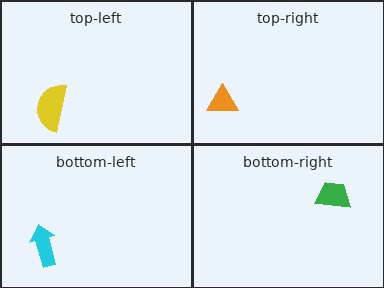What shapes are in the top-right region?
The orange triangle.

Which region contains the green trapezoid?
The bottom-right region.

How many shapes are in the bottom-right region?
1.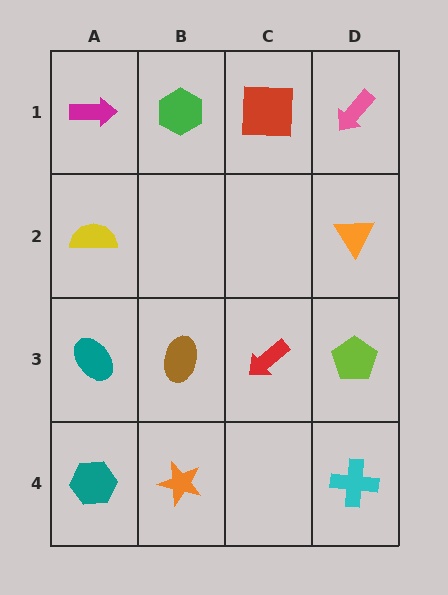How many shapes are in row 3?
4 shapes.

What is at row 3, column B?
A brown ellipse.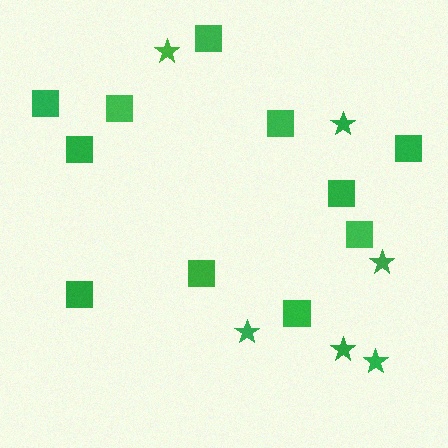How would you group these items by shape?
There are 2 groups: one group of stars (6) and one group of squares (11).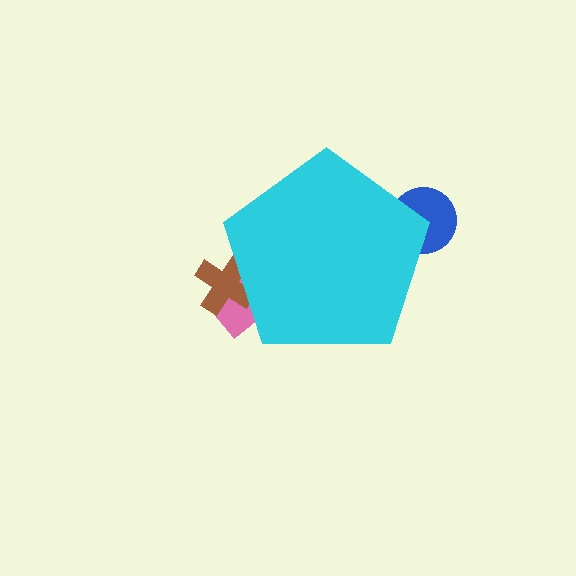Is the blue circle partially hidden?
Yes, the blue circle is partially hidden behind the cyan pentagon.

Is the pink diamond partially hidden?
Yes, the pink diamond is partially hidden behind the cyan pentagon.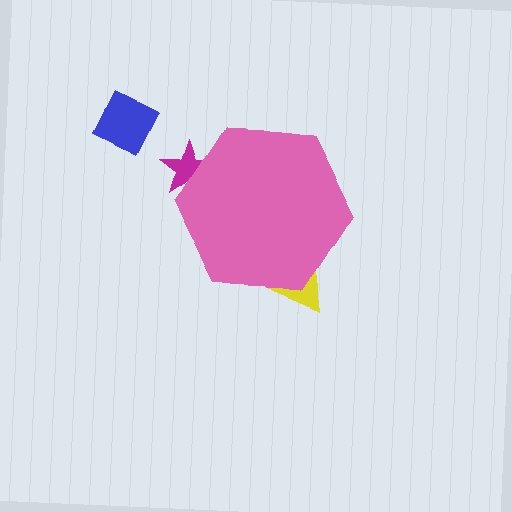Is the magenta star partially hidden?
Yes, the magenta star is partially hidden behind the pink hexagon.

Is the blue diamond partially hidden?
No, the blue diamond is fully visible.